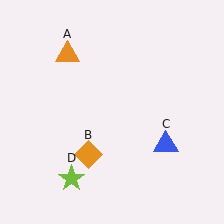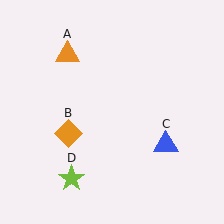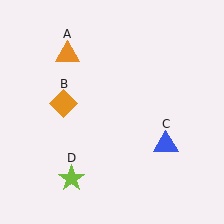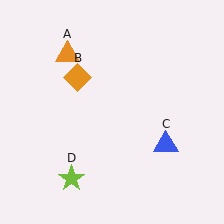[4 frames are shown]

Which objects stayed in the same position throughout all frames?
Orange triangle (object A) and blue triangle (object C) and lime star (object D) remained stationary.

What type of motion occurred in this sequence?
The orange diamond (object B) rotated clockwise around the center of the scene.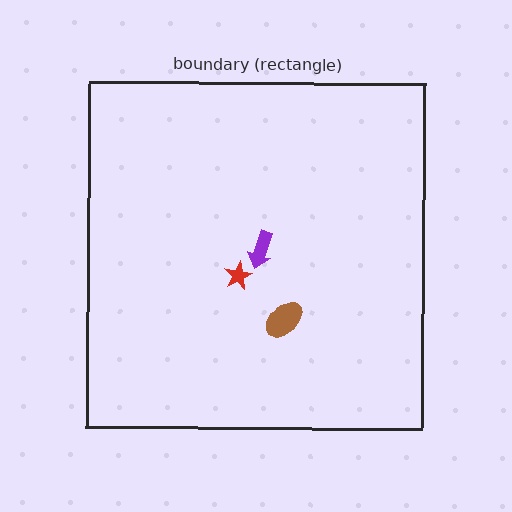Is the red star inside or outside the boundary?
Inside.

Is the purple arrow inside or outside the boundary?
Inside.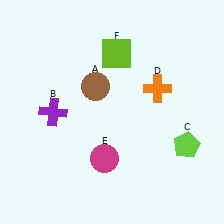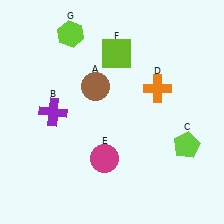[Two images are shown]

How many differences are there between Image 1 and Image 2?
There is 1 difference between the two images.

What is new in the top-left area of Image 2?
A lime hexagon (G) was added in the top-left area of Image 2.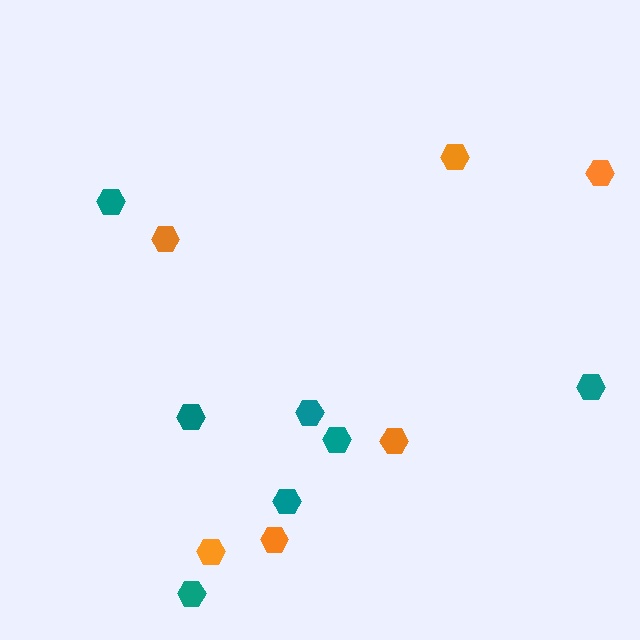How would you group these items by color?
There are 2 groups: one group of teal hexagons (7) and one group of orange hexagons (6).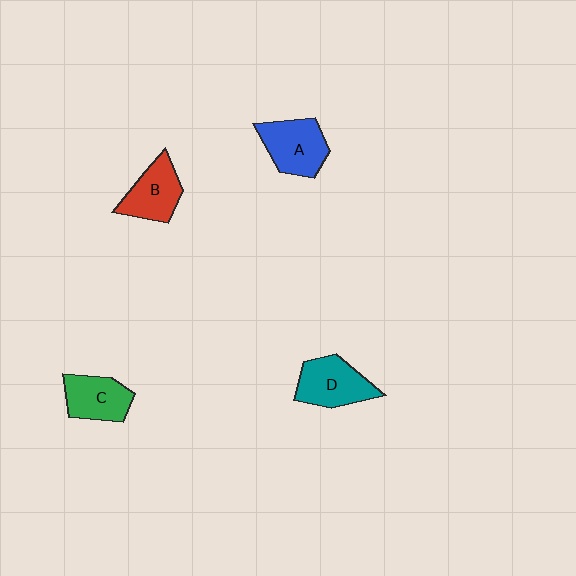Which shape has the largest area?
Shape D (teal).